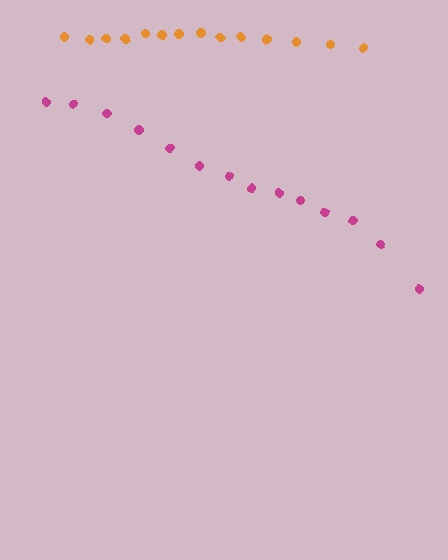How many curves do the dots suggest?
There are 2 distinct paths.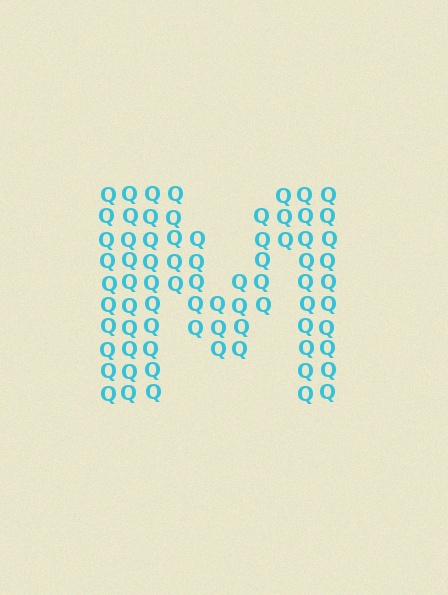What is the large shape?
The large shape is the letter M.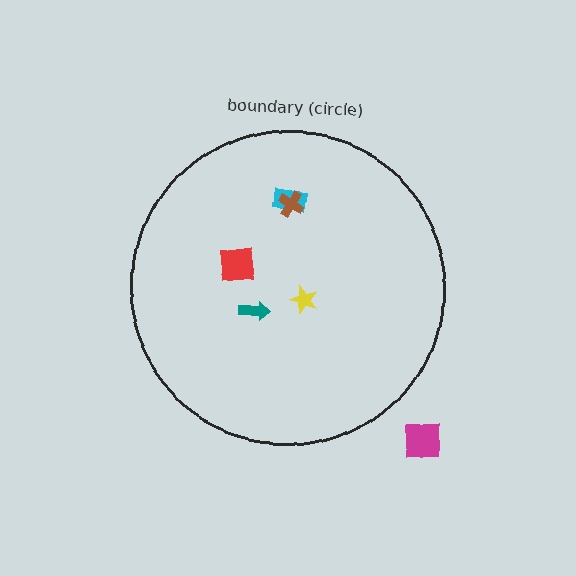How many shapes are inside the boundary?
5 inside, 1 outside.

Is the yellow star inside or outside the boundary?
Inside.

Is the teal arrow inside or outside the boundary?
Inside.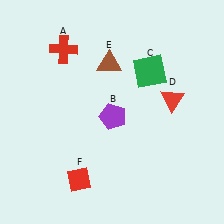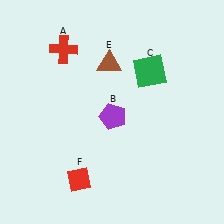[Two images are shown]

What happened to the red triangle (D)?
The red triangle (D) was removed in Image 2. It was in the top-right area of Image 1.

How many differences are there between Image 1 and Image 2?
There is 1 difference between the two images.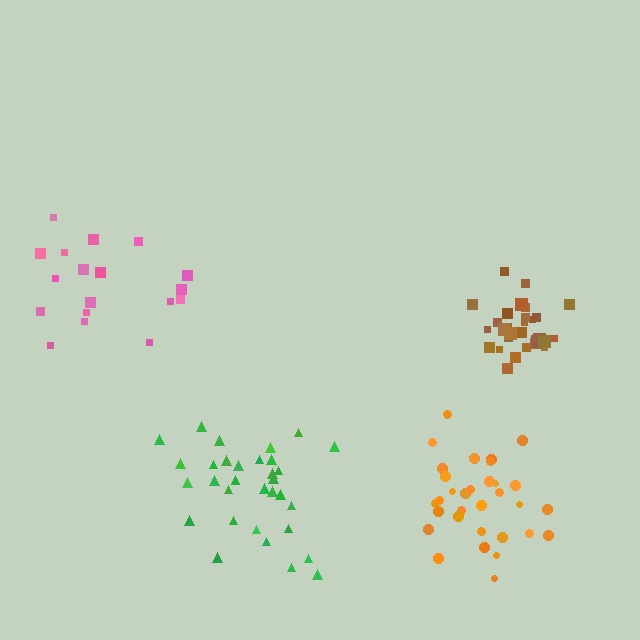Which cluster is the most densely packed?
Brown.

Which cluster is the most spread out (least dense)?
Pink.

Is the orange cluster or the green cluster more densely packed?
Green.